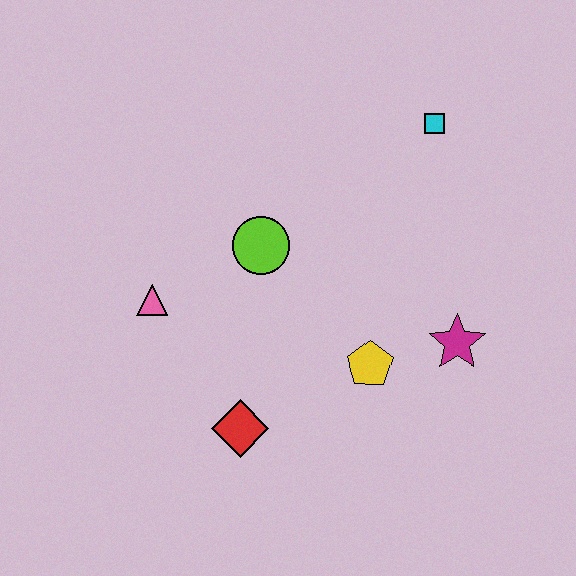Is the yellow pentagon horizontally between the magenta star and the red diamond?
Yes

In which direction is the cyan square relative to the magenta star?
The cyan square is above the magenta star.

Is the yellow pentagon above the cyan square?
No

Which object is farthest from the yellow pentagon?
The cyan square is farthest from the yellow pentagon.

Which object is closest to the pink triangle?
The lime circle is closest to the pink triangle.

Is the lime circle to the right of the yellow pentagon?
No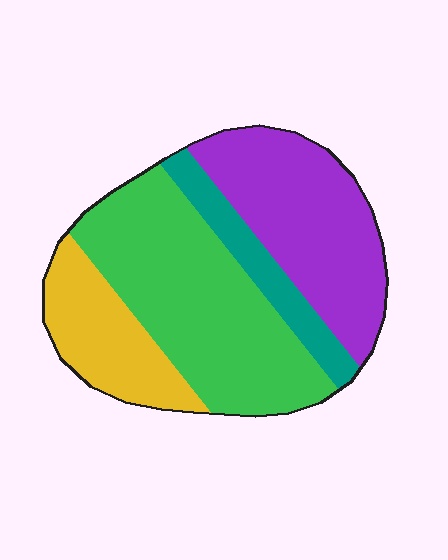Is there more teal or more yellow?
Yellow.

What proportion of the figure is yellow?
Yellow takes up about one sixth (1/6) of the figure.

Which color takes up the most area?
Green, at roughly 40%.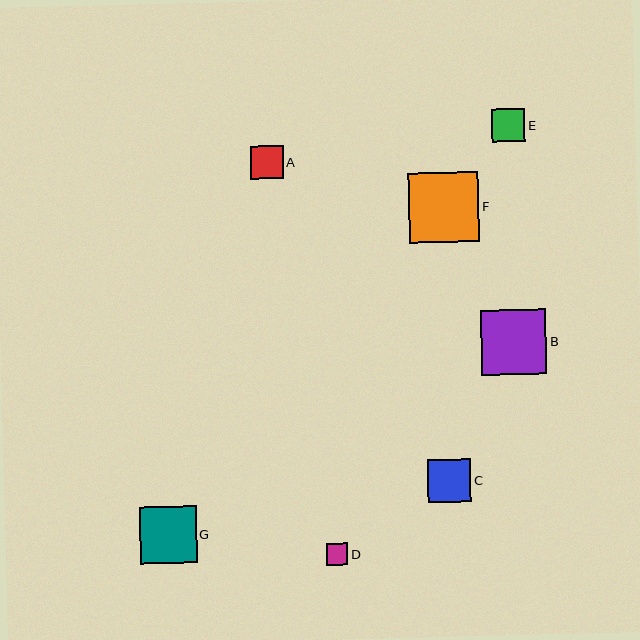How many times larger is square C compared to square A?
Square C is approximately 1.3 times the size of square A.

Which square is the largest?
Square F is the largest with a size of approximately 70 pixels.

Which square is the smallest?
Square D is the smallest with a size of approximately 22 pixels.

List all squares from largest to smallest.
From largest to smallest: F, B, G, C, A, E, D.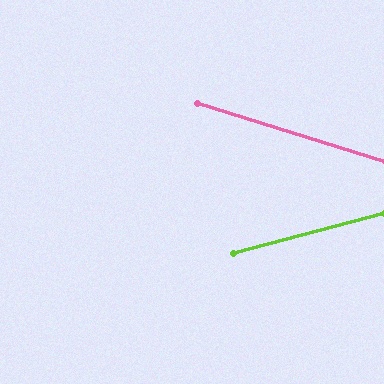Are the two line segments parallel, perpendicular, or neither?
Neither parallel nor perpendicular — they differ by about 32°.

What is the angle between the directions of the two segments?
Approximately 32 degrees.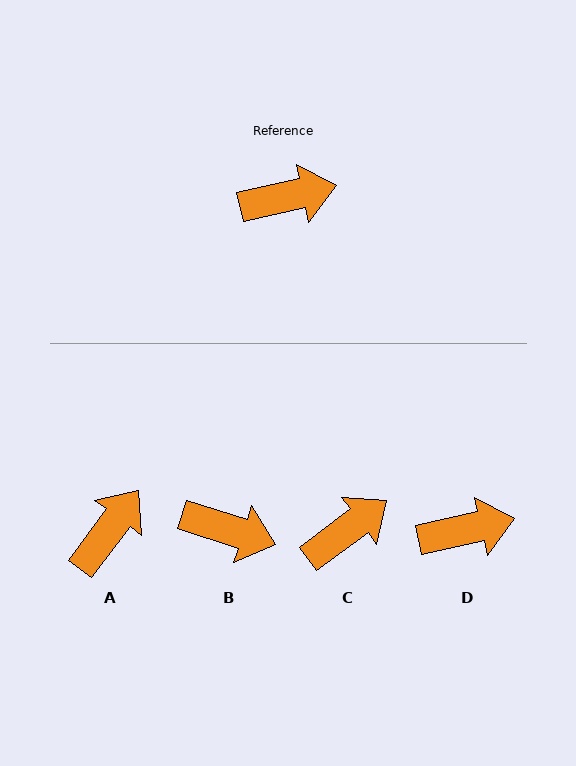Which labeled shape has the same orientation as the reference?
D.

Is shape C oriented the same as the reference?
No, it is off by about 24 degrees.